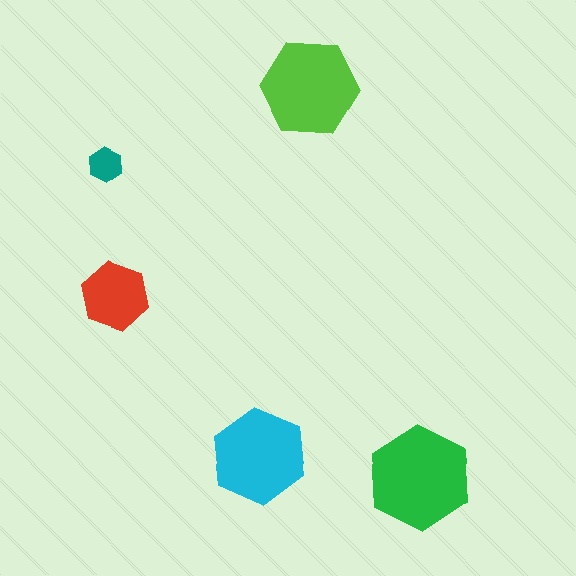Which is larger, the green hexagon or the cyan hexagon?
The green one.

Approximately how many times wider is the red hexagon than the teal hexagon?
About 2 times wider.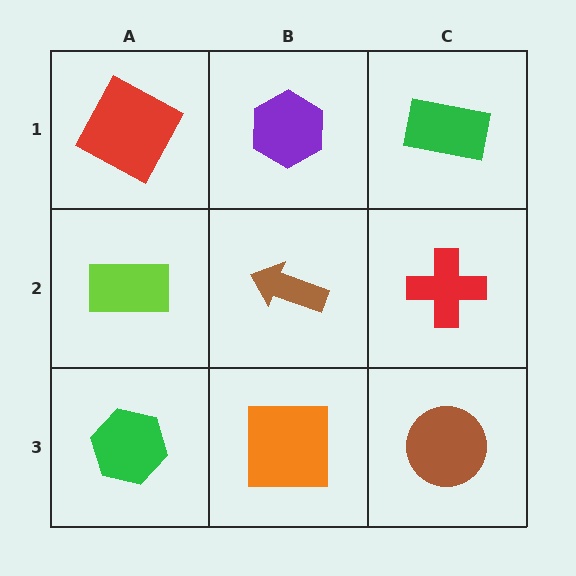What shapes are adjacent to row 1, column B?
A brown arrow (row 2, column B), a red square (row 1, column A), a green rectangle (row 1, column C).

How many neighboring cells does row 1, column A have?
2.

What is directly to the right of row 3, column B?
A brown circle.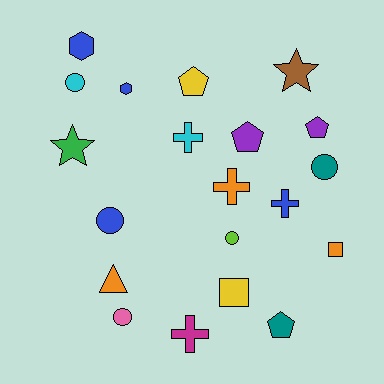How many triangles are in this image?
There is 1 triangle.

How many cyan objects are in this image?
There are 2 cyan objects.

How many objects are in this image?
There are 20 objects.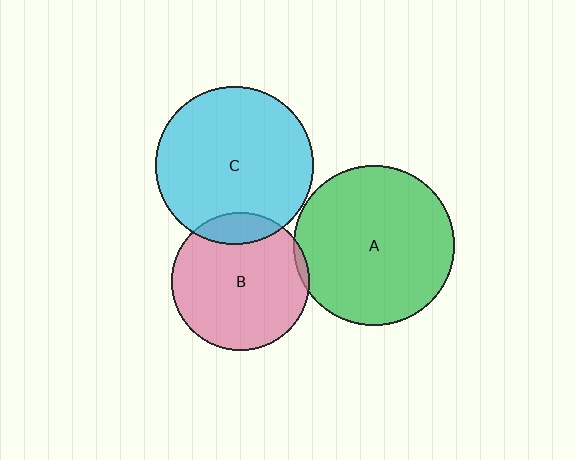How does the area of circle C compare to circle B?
Approximately 1.3 times.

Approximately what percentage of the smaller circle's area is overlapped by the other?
Approximately 5%.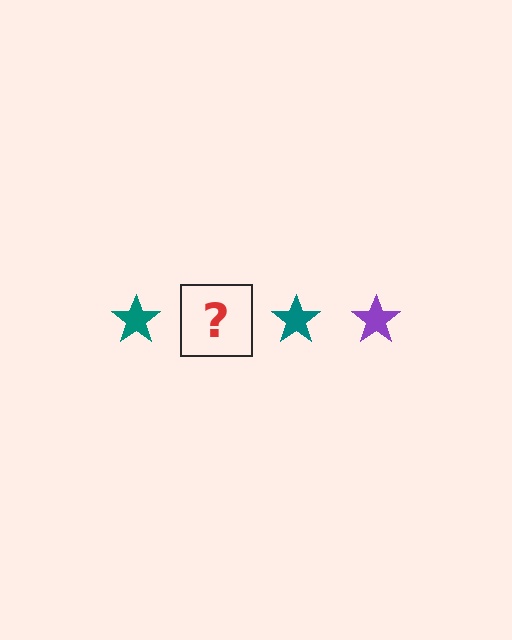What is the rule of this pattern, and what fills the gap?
The rule is that the pattern cycles through teal, purple stars. The gap should be filled with a purple star.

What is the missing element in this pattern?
The missing element is a purple star.